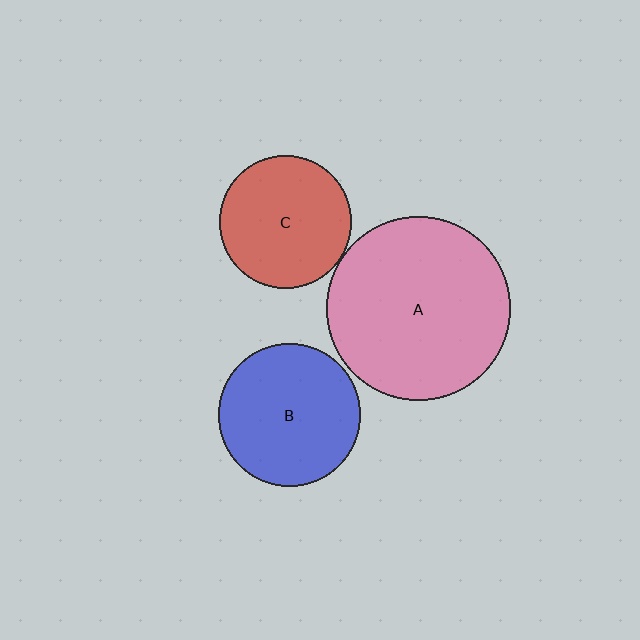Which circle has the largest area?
Circle A (pink).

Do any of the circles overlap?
No, none of the circles overlap.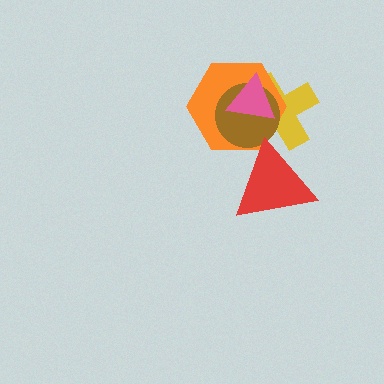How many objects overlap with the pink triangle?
3 objects overlap with the pink triangle.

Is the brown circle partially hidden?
Yes, it is partially covered by another shape.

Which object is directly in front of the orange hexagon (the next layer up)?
The brown circle is directly in front of the orange hexagon.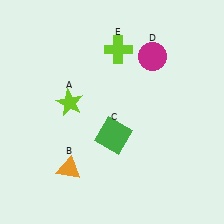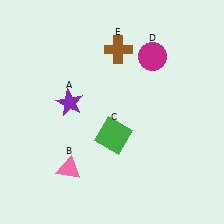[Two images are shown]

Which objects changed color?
A changed from lime to purple. B changed from orange to pink. E changed from lime to brown.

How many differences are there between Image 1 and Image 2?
There are 3 differences between the two images.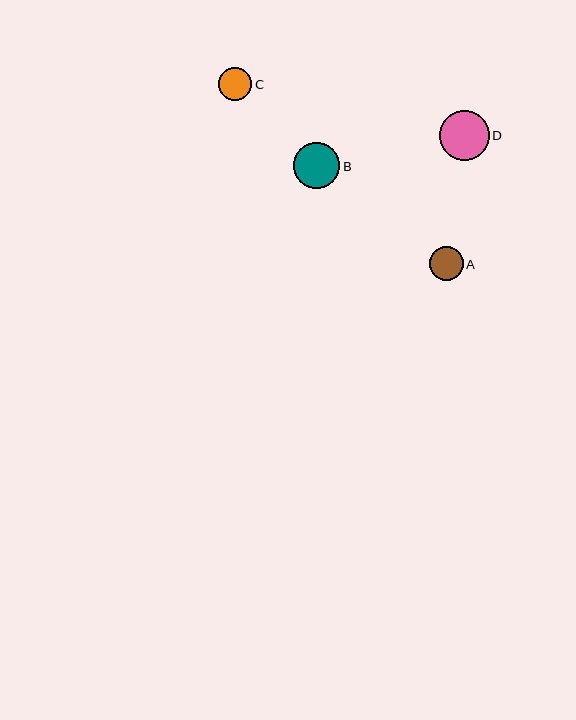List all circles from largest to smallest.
From largest to smallest: D, B, A, C.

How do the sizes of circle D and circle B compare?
Circle D and circle B are approximately the same size.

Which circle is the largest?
Circle D is the largest with a size of approximately 50 pixels.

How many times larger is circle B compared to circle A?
Circle B is approximately 1.4 times the size of circle A.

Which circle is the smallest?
Circle C is the smallest with a size of approximately 33 pixels.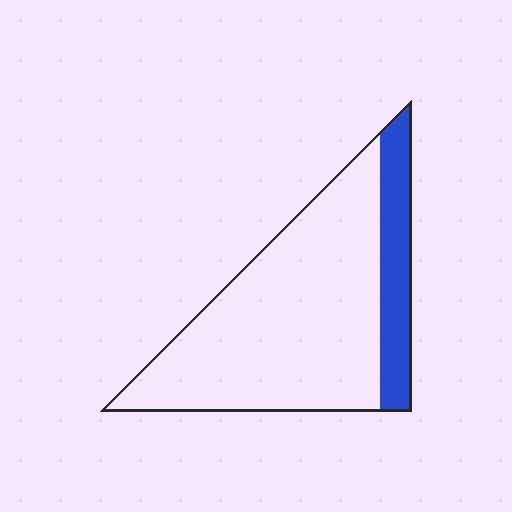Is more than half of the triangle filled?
No.